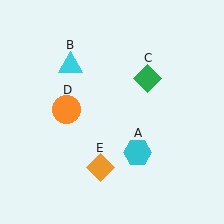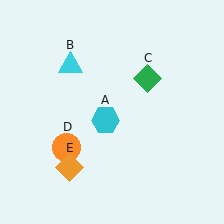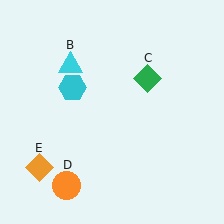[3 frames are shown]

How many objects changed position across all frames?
3 objects changed position: cyan hexagon (object A), orange circle (object D), orange diamond (object E).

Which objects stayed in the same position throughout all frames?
Cyan triangle (object B) and green diamond (object C) remained stationary.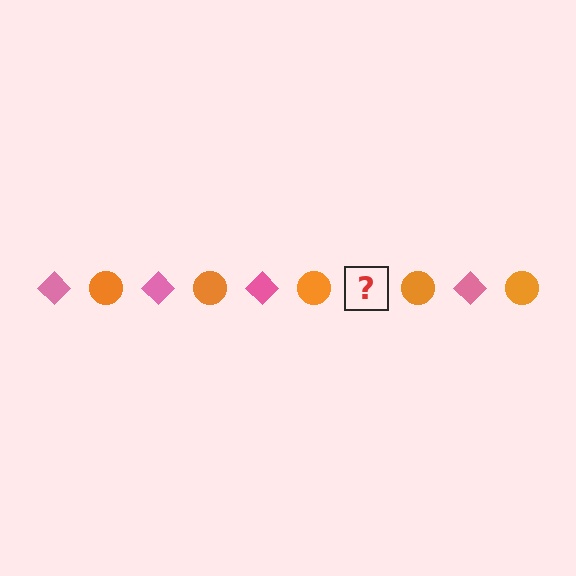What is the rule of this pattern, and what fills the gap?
The rule is that the pattern alternates between pink diamond and orange circle. The gap should be filled with a pink diamond.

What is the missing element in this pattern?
The missing element is a pink diamond.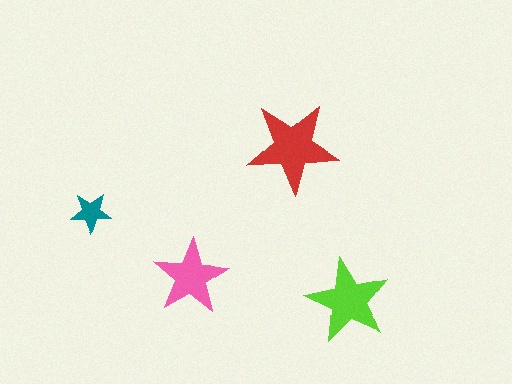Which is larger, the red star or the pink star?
The red one.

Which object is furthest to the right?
The lime star is rightmost.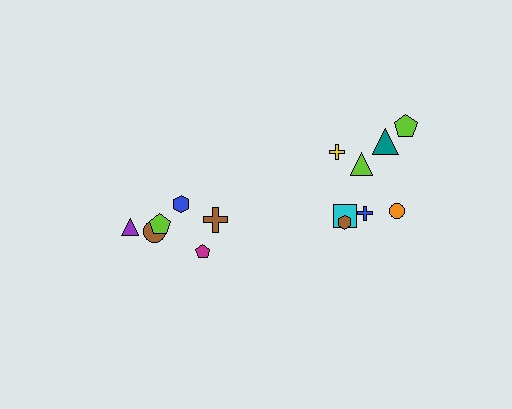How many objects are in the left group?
There are 6 objects.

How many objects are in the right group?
There are 8 objects.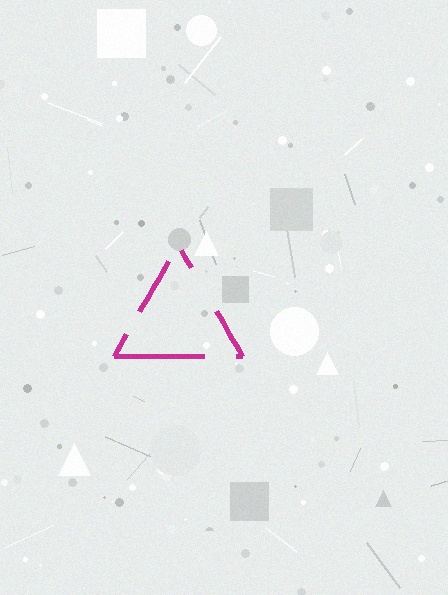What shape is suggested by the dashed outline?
The dashed outline suggests a triangle.